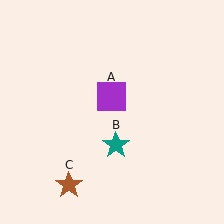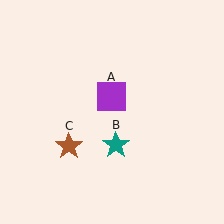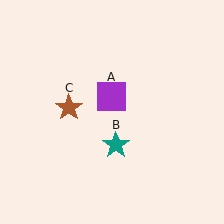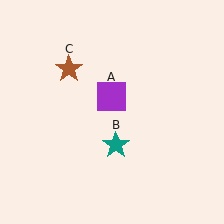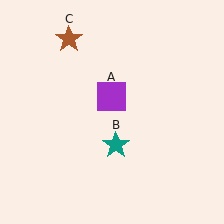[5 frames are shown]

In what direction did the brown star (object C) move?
The brown star (object C) moved up.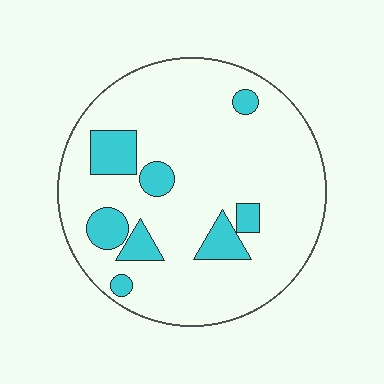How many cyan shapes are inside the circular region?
8.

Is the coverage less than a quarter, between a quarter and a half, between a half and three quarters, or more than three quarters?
Less than a quarter.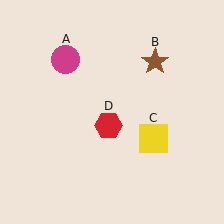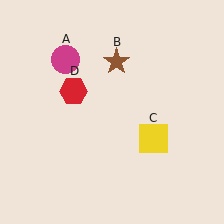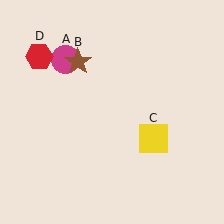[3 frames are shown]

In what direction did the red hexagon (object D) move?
The red hexagon (object D) moved up and to the left.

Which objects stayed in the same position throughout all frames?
Magenta circle (object A) and yellow square (object C) remained stationary.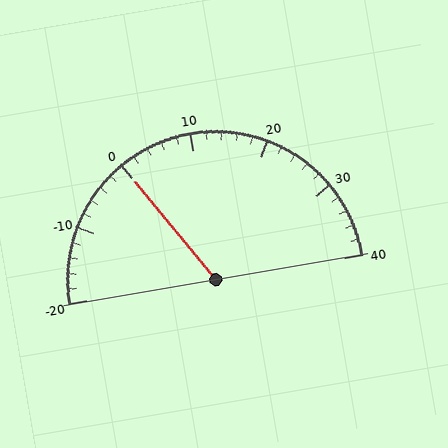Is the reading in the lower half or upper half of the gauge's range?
The reading is in the lower half of the range (-20 to 40).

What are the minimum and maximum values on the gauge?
The gauge ranges from -20 to 40.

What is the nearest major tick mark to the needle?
The nearest major tick mark is 0.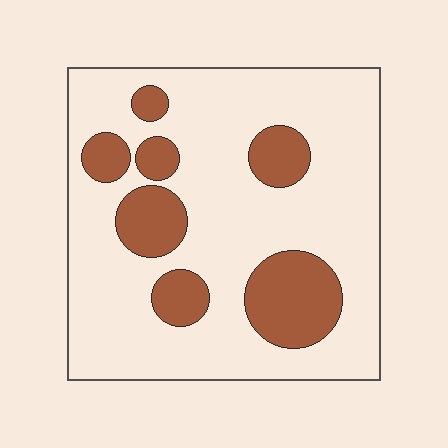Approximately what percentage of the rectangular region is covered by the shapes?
Approximately 25%.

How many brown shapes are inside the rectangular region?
7.